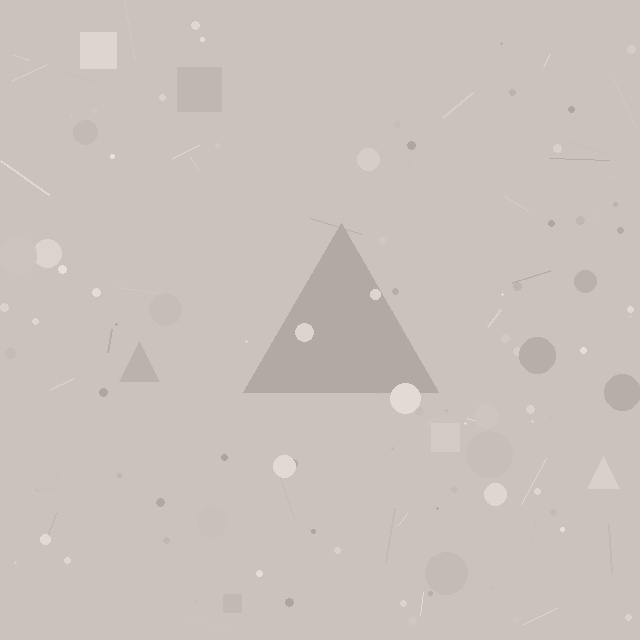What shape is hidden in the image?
A triangle is hidden in the image.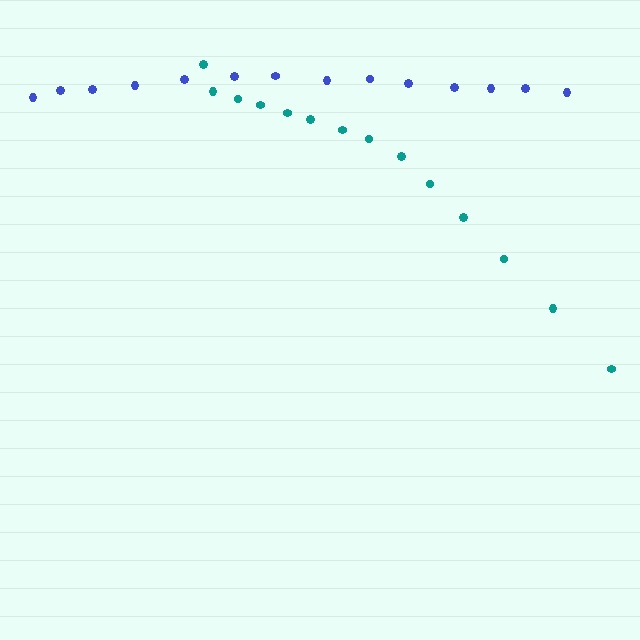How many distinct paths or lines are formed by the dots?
There are 2 distinct paths.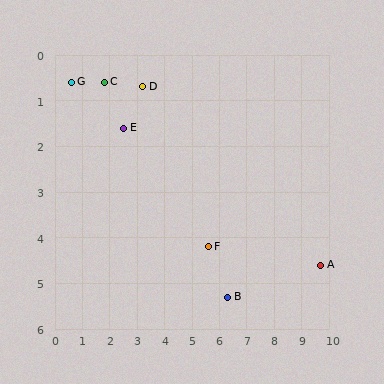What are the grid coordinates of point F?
Point F is at approximately (5.6, 4.2).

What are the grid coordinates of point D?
Point D is at approximately (3.2, 0.7).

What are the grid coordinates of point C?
Point C is at approximately (1.8, 0.6).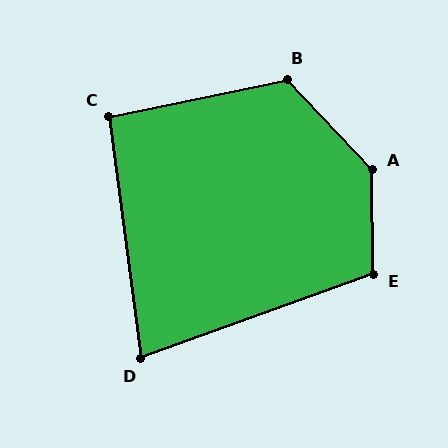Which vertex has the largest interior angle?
A, at approximately 138 degrees.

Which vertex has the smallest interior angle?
D, at approximately 78 degrees.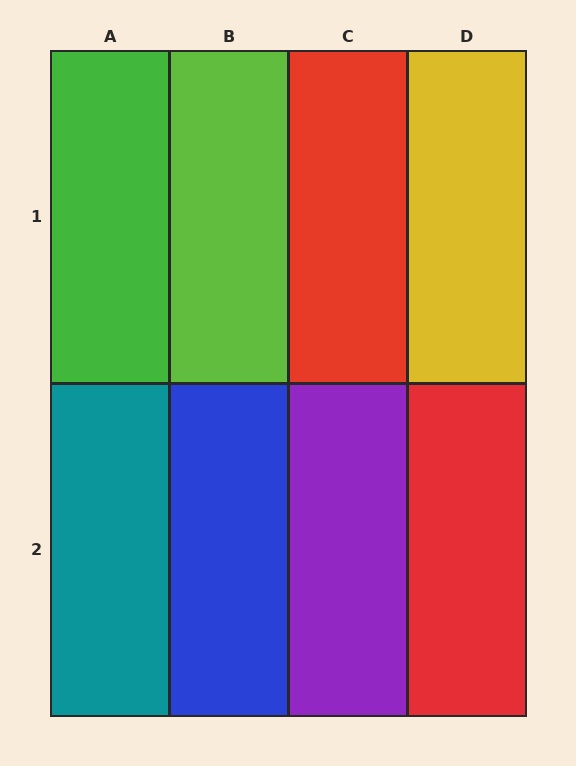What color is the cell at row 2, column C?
Purple.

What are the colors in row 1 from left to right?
Green, lime, red, yellow.